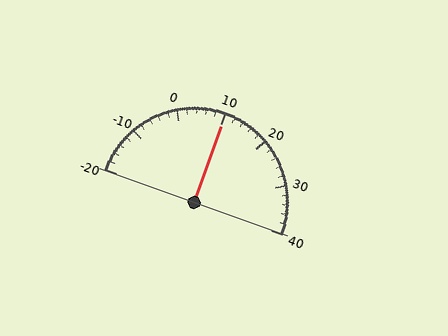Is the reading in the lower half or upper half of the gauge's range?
The reading is in the upper half of the range (-20 to 40).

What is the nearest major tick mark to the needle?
The nearest major tick mark is 10.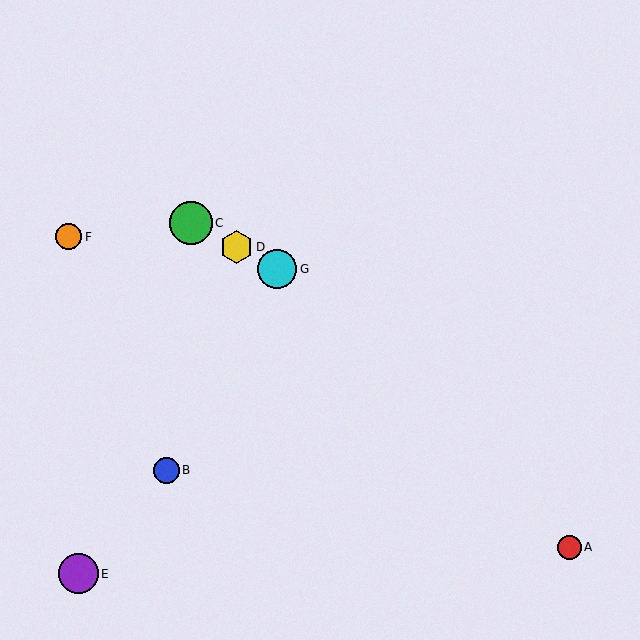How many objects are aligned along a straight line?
3 objects (C, D, G) are aligned along a straight line.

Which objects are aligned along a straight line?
Objects C, D, G are aligned along a straight line.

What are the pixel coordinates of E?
Object E is at (78, 574).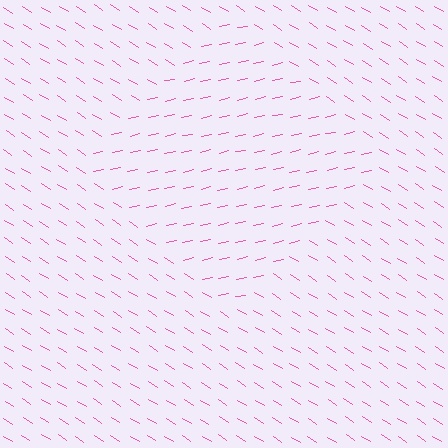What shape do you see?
I see a diamond.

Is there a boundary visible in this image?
Yes, there is a texture boundary formed by a change in line orientation.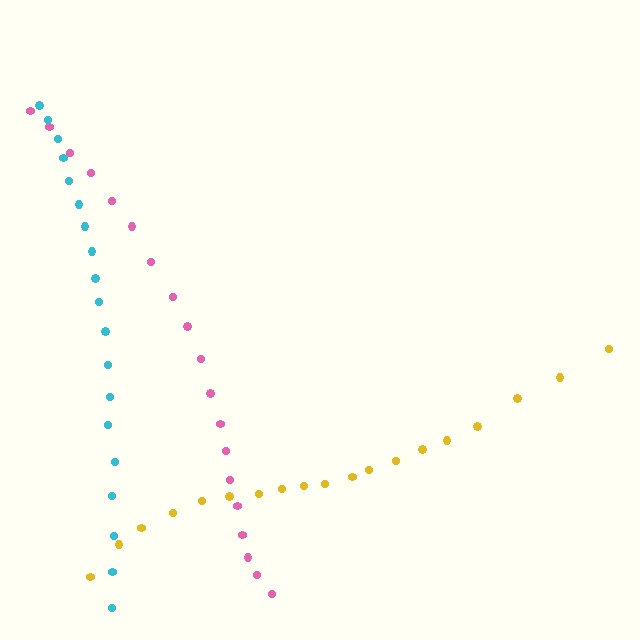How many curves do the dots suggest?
There are 3 distinct paths.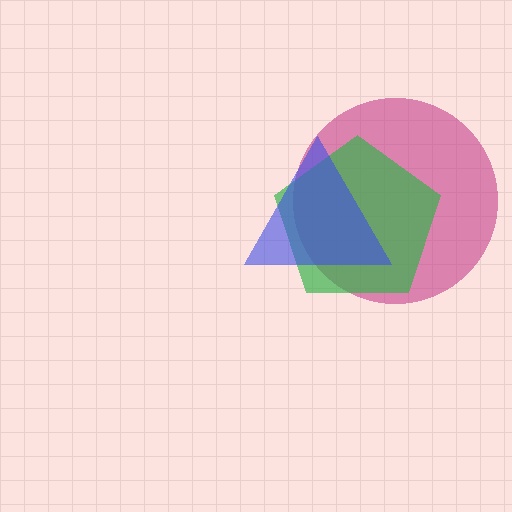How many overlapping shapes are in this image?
There are 3 overlapping shapes in the image.